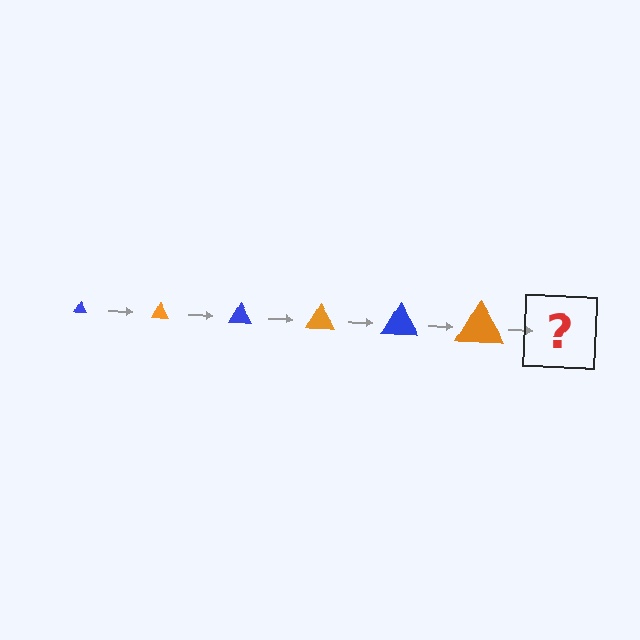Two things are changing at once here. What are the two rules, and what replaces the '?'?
The two rules are that the triangle grows larger each step and the color cycles through blue and orange. The '?' should be a blue triangle, larger than the previous one.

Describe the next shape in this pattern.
It should be a blue triangle, larger than the previous one.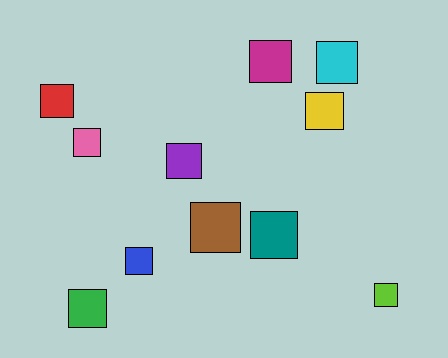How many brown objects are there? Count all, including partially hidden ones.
There is 1 brown object.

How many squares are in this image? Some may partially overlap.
There are 11 squares.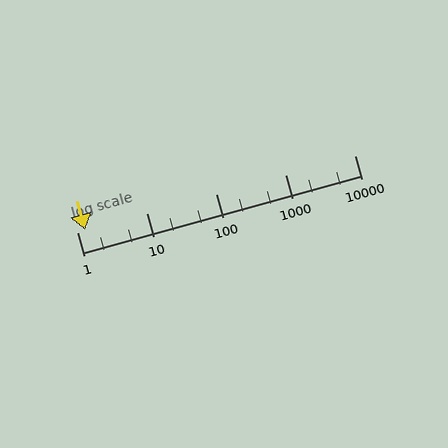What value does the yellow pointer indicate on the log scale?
The pointer indicates approximately 1.3.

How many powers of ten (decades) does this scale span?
The scale spans 4 decades, from 1 to 10000.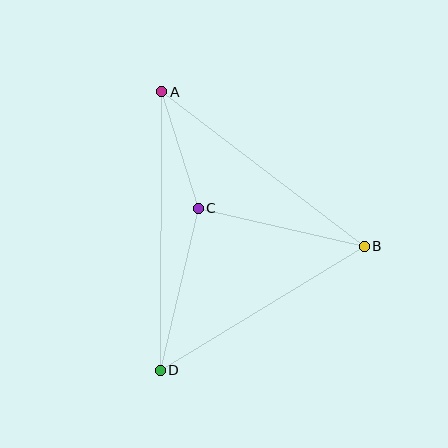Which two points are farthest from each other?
Points A and D are farthest from each other.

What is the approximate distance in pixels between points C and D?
The distance between C and D is approximately 166 pixels.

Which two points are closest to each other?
Points A and C are closest to each other.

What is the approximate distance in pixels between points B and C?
The distance between B and C is approximately 170 pixels.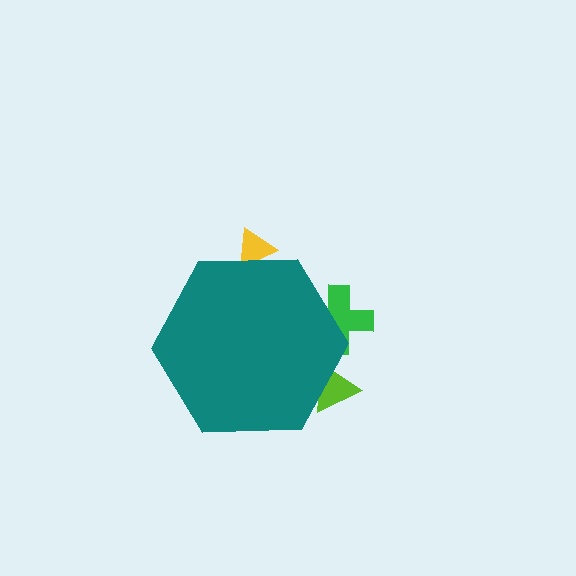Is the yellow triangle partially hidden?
Yes, the yellow triangle is partially hidden behind the teal hexagon.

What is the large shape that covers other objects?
A teal hexagon.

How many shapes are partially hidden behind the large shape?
3 shapes are partially hidden.